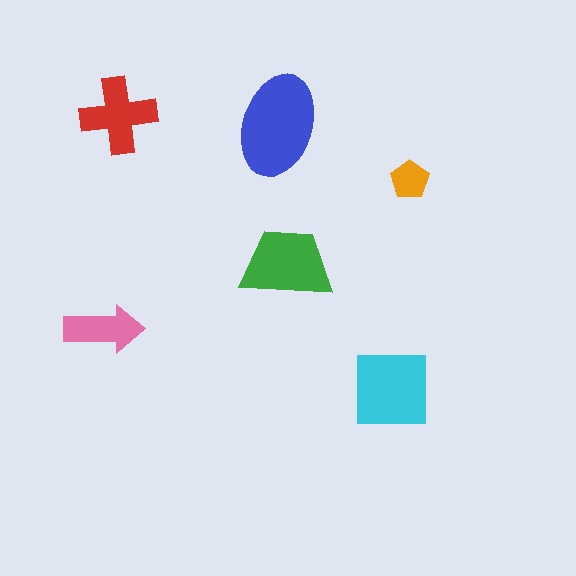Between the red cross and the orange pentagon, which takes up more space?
The red cross.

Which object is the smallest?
The orange pentagon.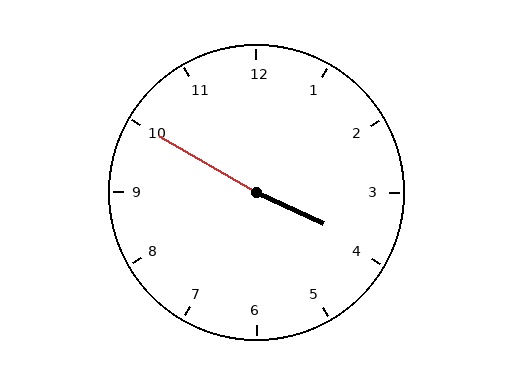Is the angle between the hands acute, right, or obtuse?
It is obtuse.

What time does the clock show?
3:50.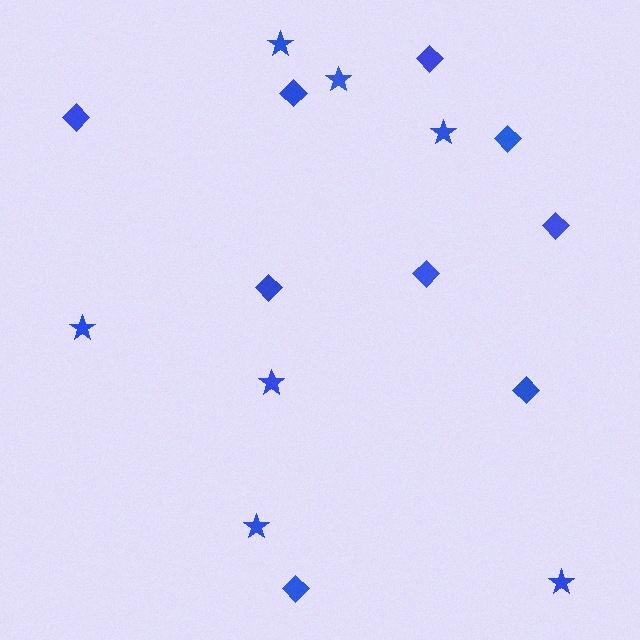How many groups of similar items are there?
There are 2 groups: one group of stars (7) and one group of diamonds (9).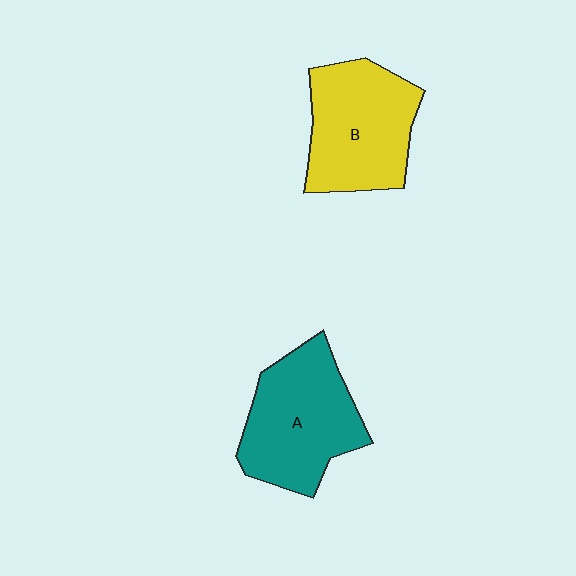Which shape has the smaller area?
Shape B (yellow).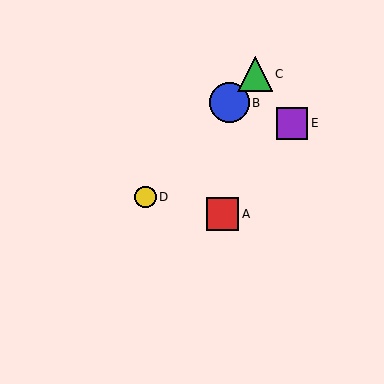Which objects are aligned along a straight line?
Objects B, C, D are aligned along a straight line.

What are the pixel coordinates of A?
Object A is at (223, 214).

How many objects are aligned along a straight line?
3 objects (B, C, D) are aligned along a straight line.